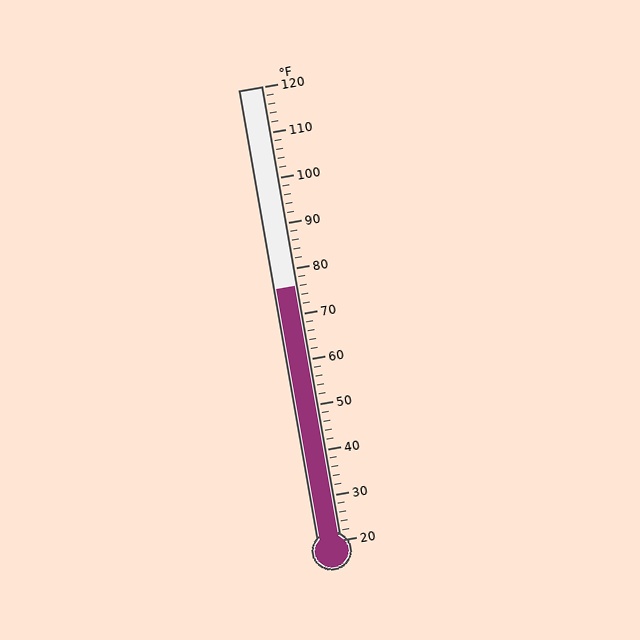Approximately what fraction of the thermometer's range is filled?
The thermometer is filled to approximately 55% of its range.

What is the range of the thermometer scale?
The thermometer scale ranges from 20°F to 120°F.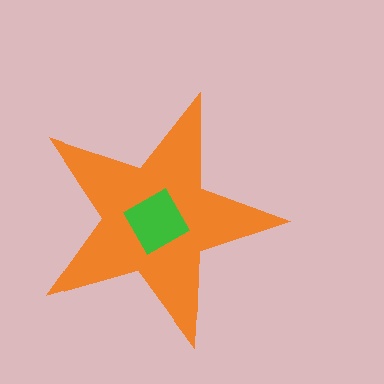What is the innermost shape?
The green diamond.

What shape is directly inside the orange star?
The green diamond.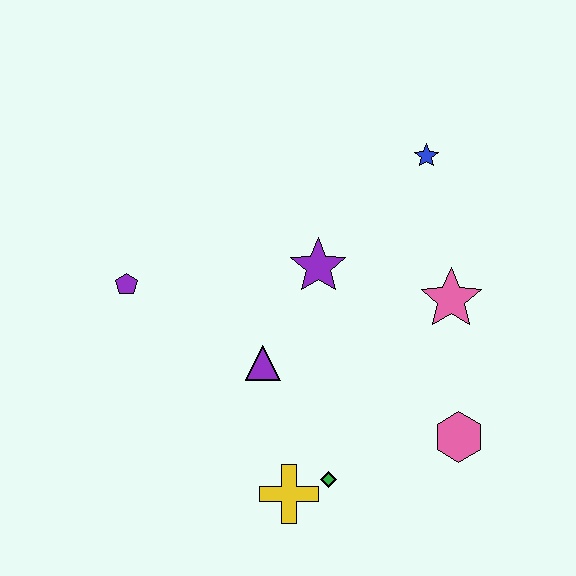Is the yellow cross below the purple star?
Yes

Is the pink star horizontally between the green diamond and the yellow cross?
No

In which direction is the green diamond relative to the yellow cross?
The green diamond is to the right of the yellow cross.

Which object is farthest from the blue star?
The yellow cross is farthest from the blue star.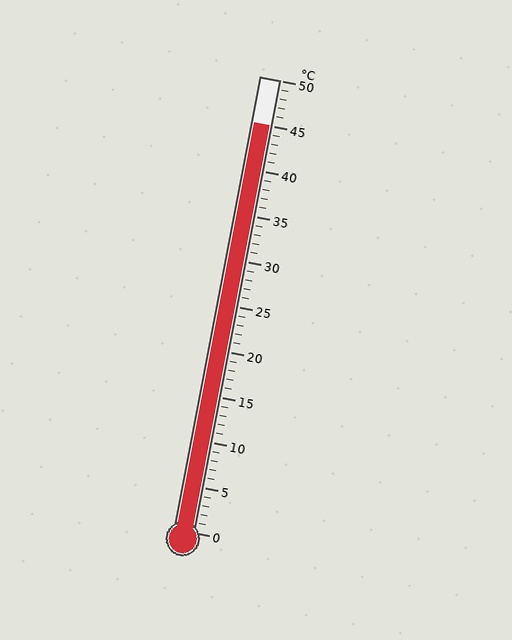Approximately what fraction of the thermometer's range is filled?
The thermometer is filled to approximately 90% of its range.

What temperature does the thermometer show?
The thermometer shows approximately 45°C.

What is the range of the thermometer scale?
The thermometer scale ranges from 0°C to 50°C.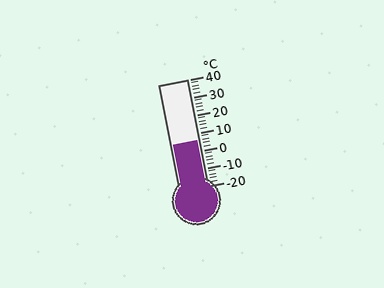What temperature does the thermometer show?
The thermometer shows approximately 6°C.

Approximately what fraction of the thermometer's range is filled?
The thermometer is filled to approximately 45% of its range.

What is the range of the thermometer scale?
The thermometer scale ranges from -20°C to 40°C.